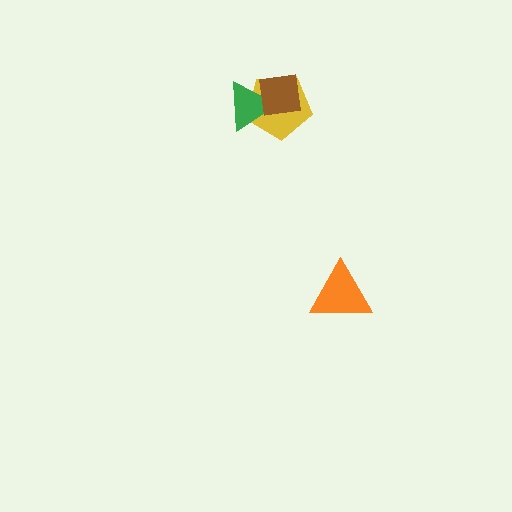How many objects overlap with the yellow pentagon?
2 objects overlap with the yellow pentagon.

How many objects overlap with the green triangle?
2 objects overlap with the green triangle.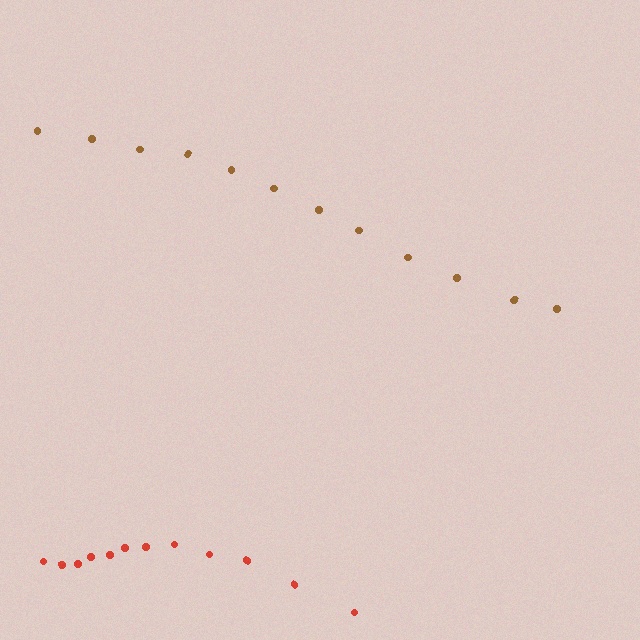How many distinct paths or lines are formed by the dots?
There are 2 distinct paths.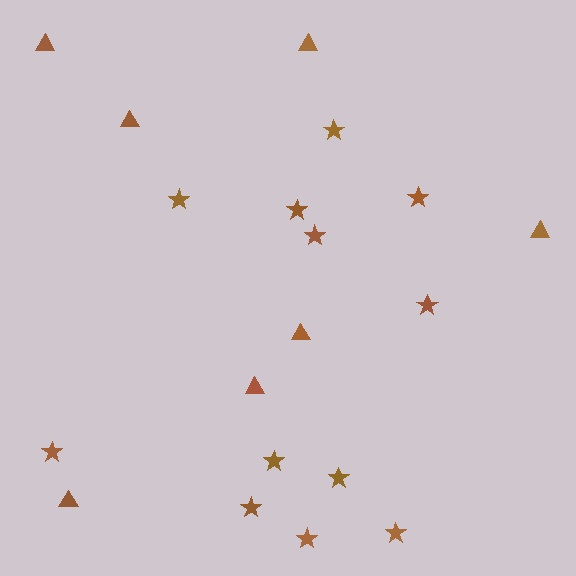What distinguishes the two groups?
There are 2 groups: one group of triangles (7) and one group of stars (12).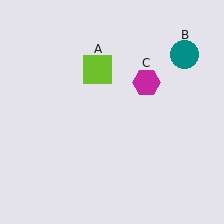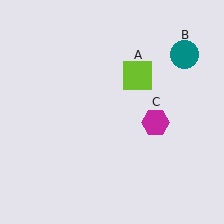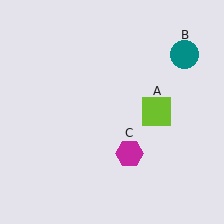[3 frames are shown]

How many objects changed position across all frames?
2 objects changed position: lime square (object A), magenta hexagon (object C).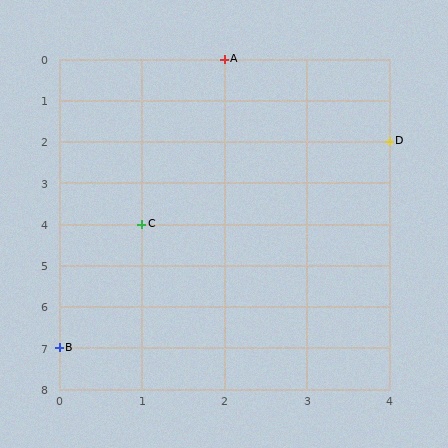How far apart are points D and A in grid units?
Points D and A are 2 columns and 2 rows apart (about 2.8 grid units diagonally).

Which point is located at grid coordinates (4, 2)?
Point D is at (4, 2).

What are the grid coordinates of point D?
Point D is at grid coordinates (4, 2).